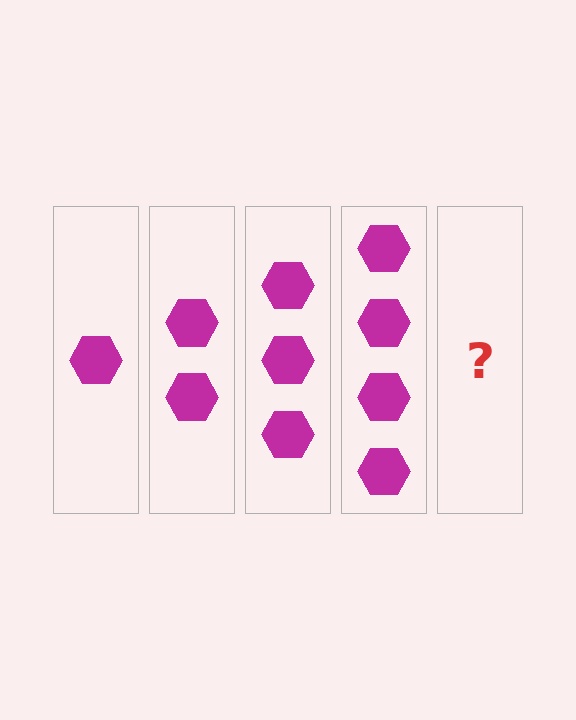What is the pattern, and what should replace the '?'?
The pattern is that each step adds one more hexagon. The '?' should be 5 hexagons.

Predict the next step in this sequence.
The next step is 5 hexagons.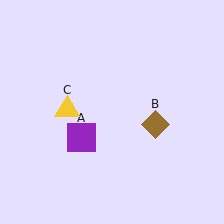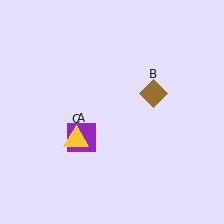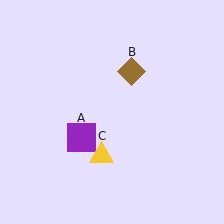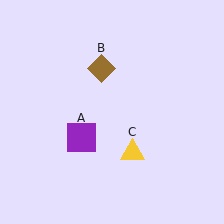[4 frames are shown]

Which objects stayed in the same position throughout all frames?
Purple square (object A) remained stationary.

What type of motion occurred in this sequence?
The brown diamond (object B), yellow triangle (object C) rotated counterclockwise around the center of the scene.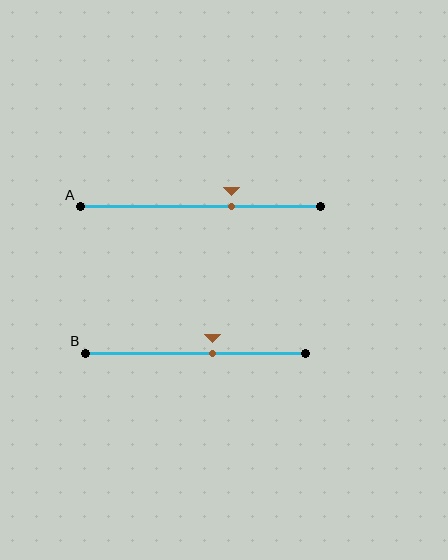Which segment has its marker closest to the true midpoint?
Segment B has its marker closest to the true midpoint.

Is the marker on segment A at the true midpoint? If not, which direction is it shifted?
No, the marker on segment A is shifted to the right by about 13% of the segment length.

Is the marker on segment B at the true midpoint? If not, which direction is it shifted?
No, the marker on segment B is shifted to the right by about 8% of the segment length.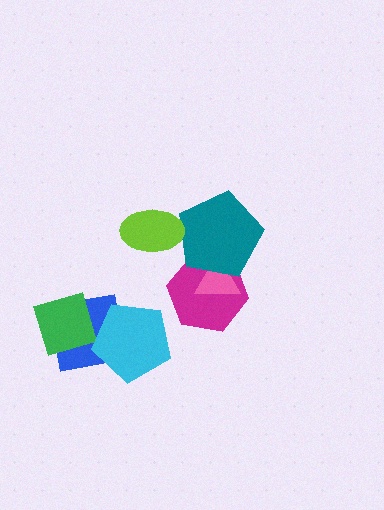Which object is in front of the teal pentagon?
The lime ellipse is in front of the teal pentagon.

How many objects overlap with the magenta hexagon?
2 objects overlap with the magenta hexagon.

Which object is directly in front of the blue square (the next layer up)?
The green square is directly in front of the blue square.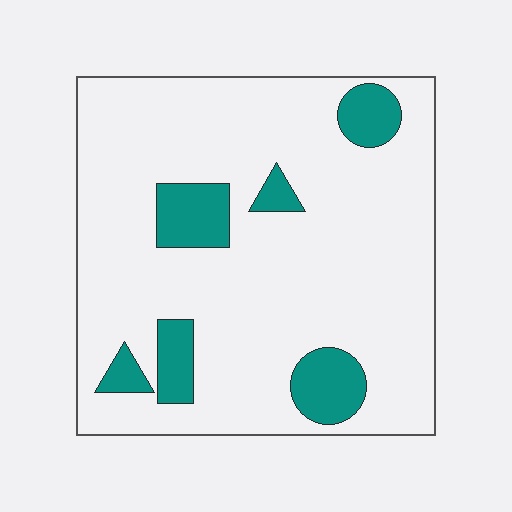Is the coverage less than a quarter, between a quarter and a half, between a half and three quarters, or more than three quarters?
Less than a quarter.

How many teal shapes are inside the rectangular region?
6.